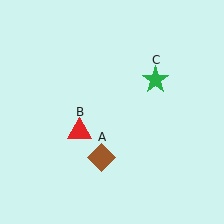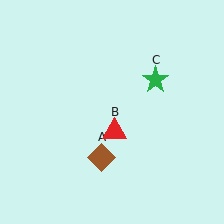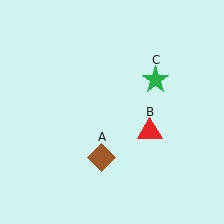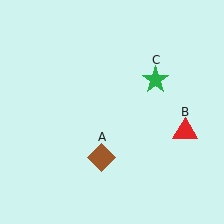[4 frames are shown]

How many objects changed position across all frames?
1 object changed position: red triangle (object B).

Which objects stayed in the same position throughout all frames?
Brown diamond (object A) and green star (object C) remained stationary.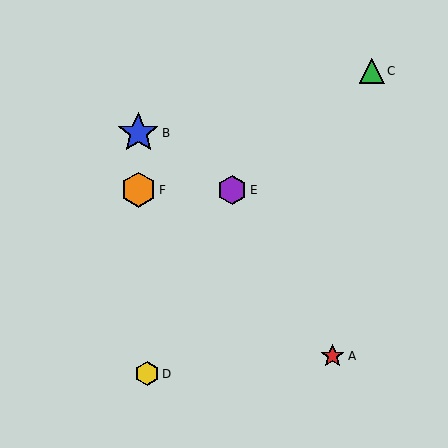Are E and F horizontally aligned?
Yes, both are at y≈190.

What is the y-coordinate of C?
Object C is at y≈71.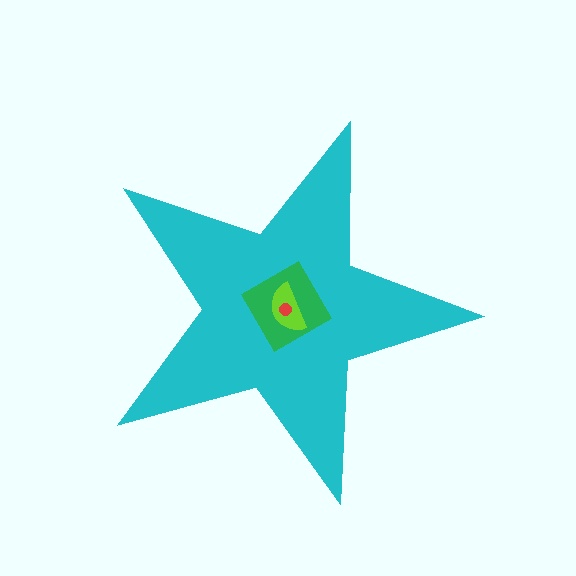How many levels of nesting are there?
4.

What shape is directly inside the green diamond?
The lime semicircle.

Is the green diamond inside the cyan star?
Yes.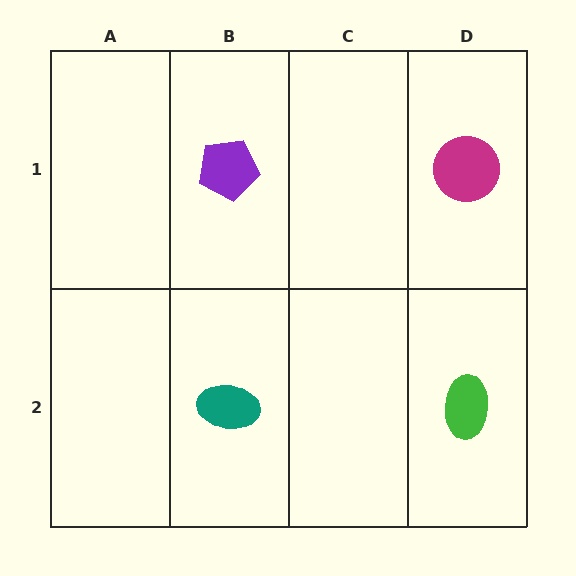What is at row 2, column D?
A green ellipse.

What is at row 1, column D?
A magenta circle.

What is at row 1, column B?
A purple pentagon.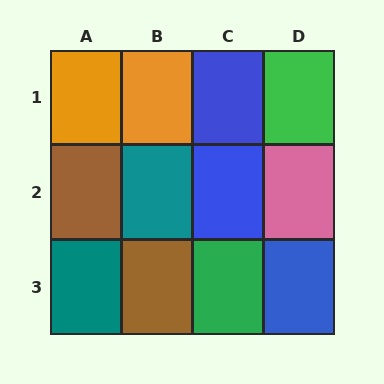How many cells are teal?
2 cells are teal.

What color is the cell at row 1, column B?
Orange.